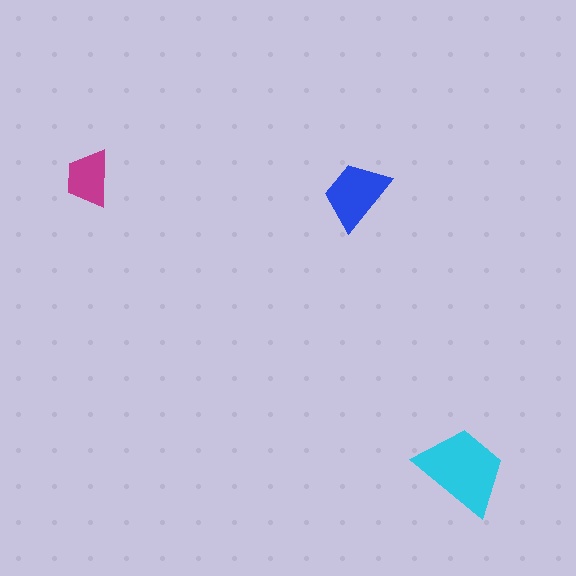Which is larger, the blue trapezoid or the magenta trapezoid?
The blue one.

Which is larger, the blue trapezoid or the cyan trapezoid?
The cyan one.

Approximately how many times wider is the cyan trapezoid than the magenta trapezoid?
About 1.5 times wider.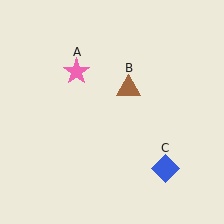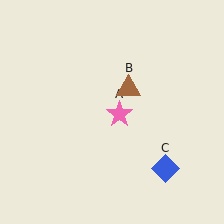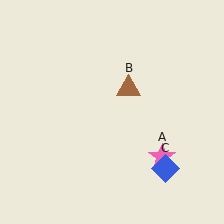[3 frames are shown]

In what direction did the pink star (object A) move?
The pink star (object A) moved down and to the right.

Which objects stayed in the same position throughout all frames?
Brown triangle (object B) and blue diamond (object C) remained stationary.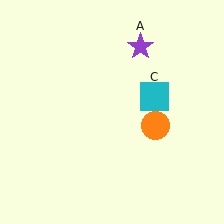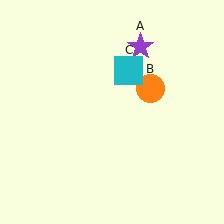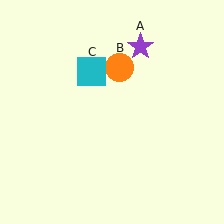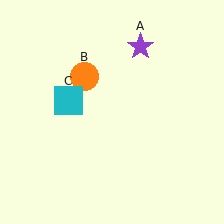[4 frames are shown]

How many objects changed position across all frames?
2 objects changed position: orange circle (object B), cyan square (object C).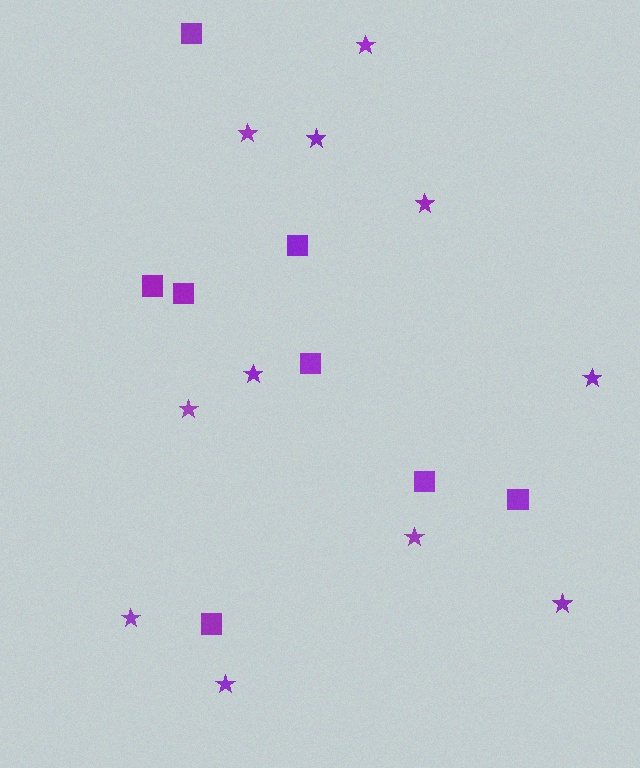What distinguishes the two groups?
There are 2 groups: one group of stars (11) and one group of squares (8).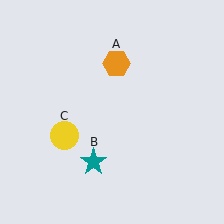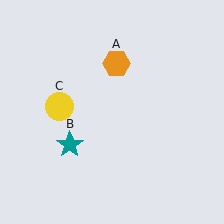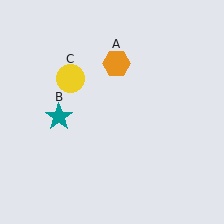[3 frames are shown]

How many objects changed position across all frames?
2 objects changed position: teal star (object B), yellow circle (object C).